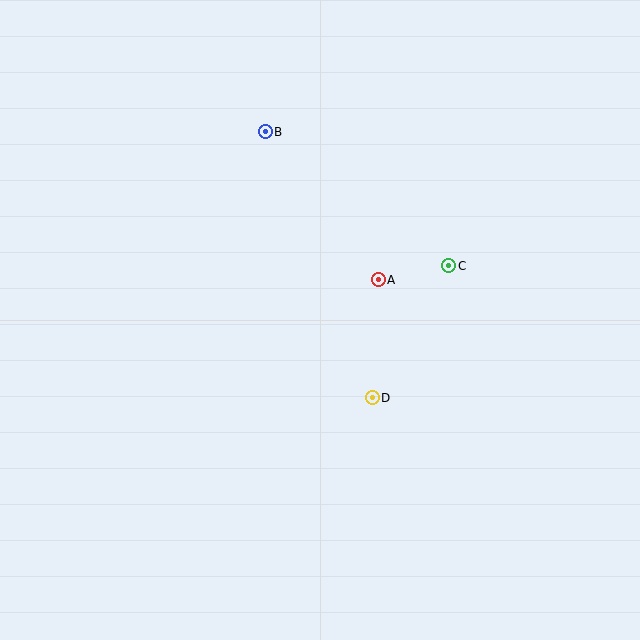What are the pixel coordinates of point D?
Point D is at (372, 398).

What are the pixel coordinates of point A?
Point A is at (378, 280).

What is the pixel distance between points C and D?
The distance between C and D is 152 pixels.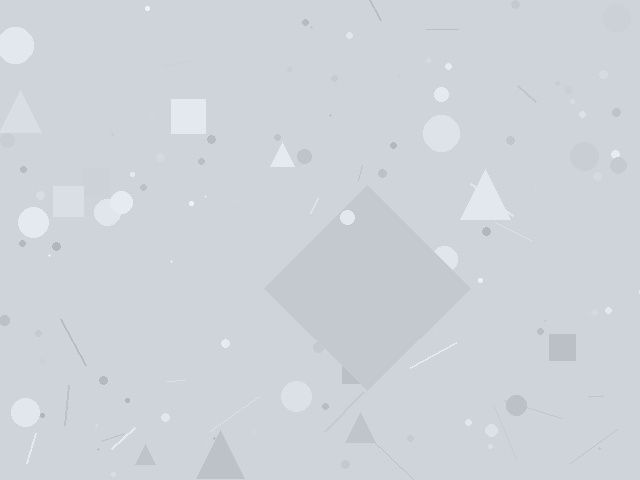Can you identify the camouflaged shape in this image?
The camouflaged shape is a diamond.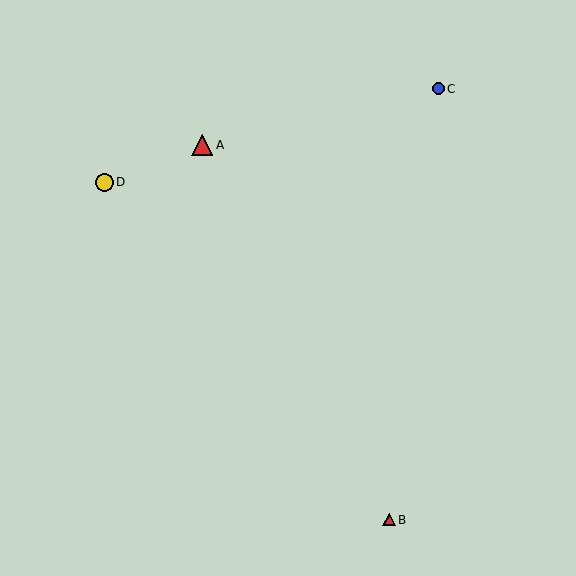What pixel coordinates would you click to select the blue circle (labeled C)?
Click at (438, 89) to select the blue circle C.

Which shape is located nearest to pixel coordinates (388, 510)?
The red triangle (labeled B) at (389, 520) is nearest to that location.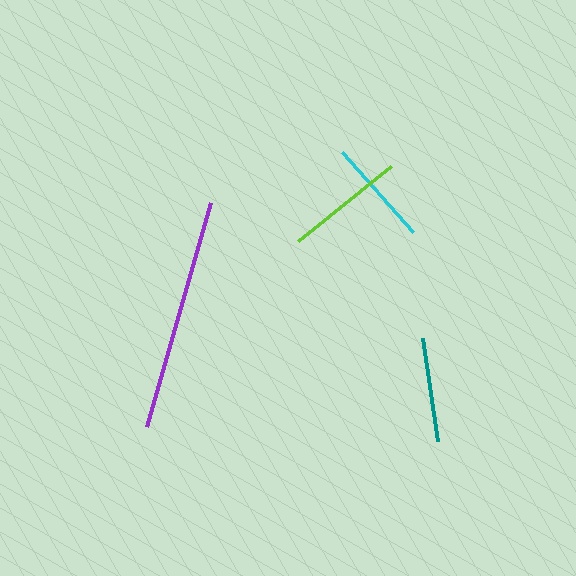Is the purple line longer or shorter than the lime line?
The purple line is longer than the lime line.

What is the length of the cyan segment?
The cyan segment is approximately 107 pixels long.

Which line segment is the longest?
The purple line is the longest at approximately 233 pixels.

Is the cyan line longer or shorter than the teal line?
The cyan line is longer than the teal line.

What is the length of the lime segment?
The lime segment is approximately 120 pixels long.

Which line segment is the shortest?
The teal line is the shortest at approximately 104 pixels.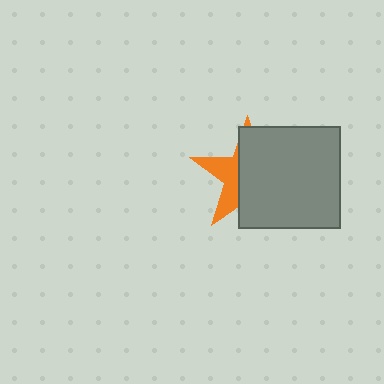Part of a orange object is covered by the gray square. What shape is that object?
It is a star.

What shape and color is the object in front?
The object in front is a gray square.